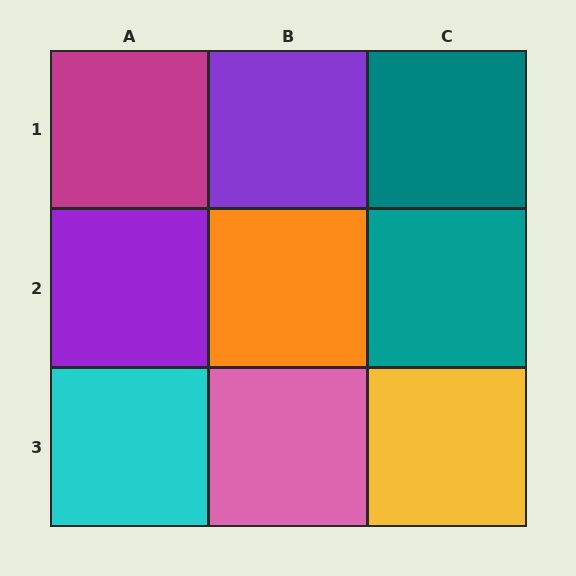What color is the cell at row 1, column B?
Purple.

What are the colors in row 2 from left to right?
Purple, orange, teal.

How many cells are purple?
2 cells are purple.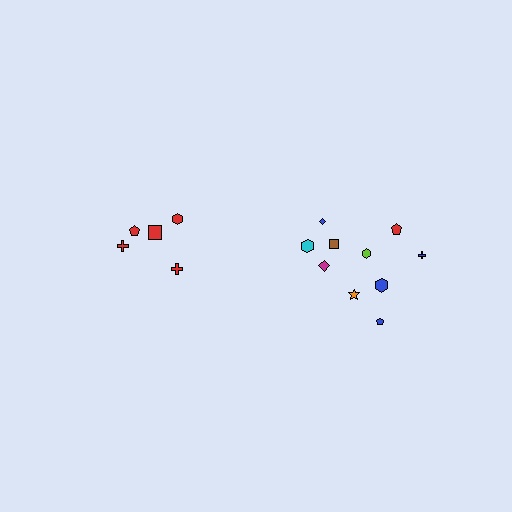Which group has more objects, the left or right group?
The right group.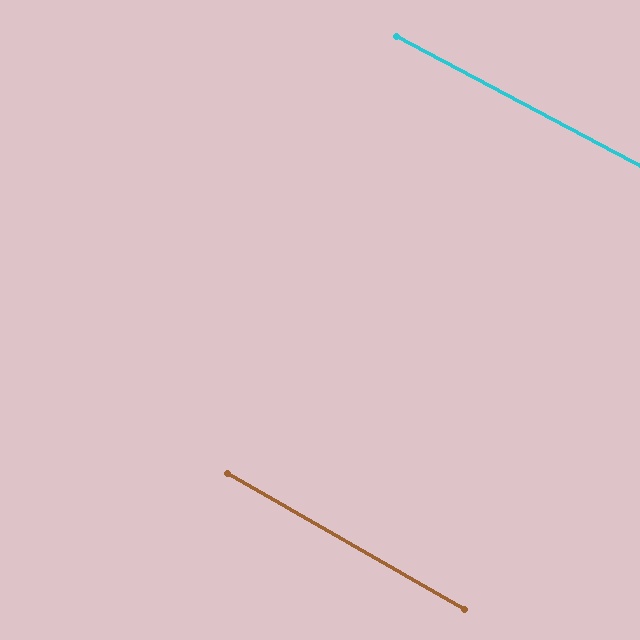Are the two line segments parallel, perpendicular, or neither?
Parallel — their directions differ by only 1.7°.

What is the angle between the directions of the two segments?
Approximately 2 degrees.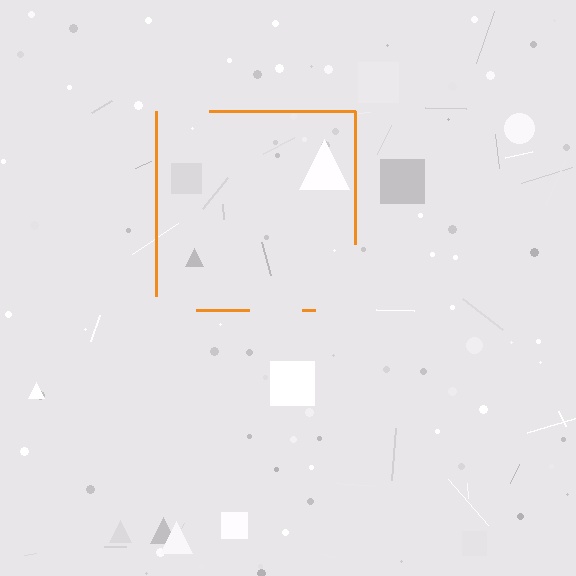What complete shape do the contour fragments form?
The contour fragments form a square.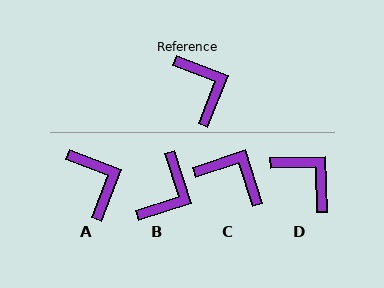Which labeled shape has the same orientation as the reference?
A.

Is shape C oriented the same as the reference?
No, it is off by about 40 degrees.